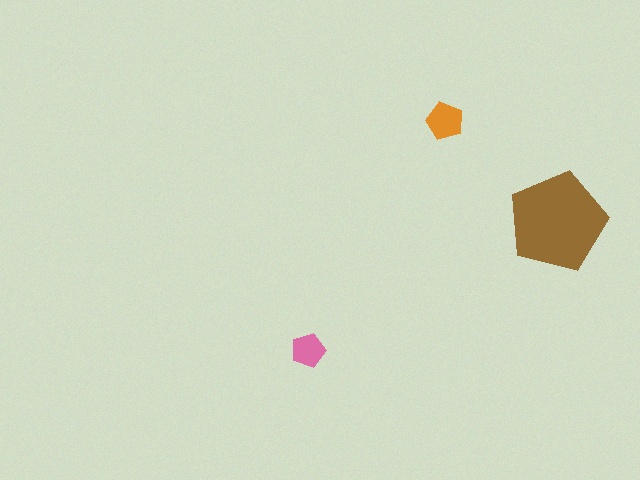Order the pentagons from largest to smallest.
the brown one, the orange one, the pink one.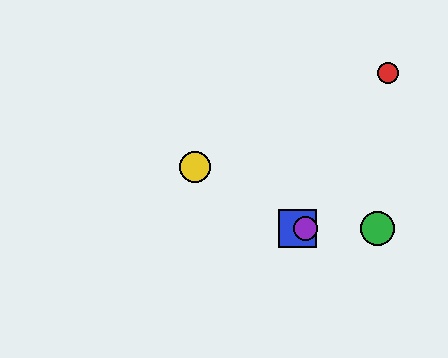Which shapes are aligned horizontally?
The blue square, the green circle, the purple circle are aligned horizontally.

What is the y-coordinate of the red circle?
The red circle is at y≈73.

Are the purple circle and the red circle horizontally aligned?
No, the purple circle is at y≈228 and the red circle is at y≈73.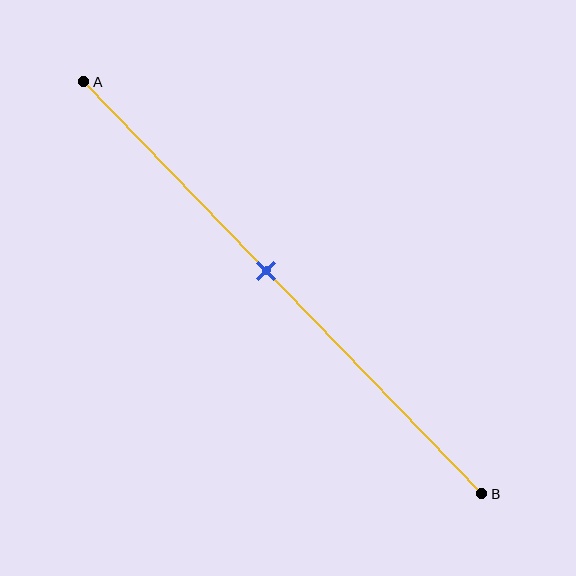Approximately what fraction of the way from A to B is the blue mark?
The blue mark is approximately 45% of the way from A to B.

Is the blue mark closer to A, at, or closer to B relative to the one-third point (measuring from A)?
The blue mark is closer to point B than the one-third point of segment AB.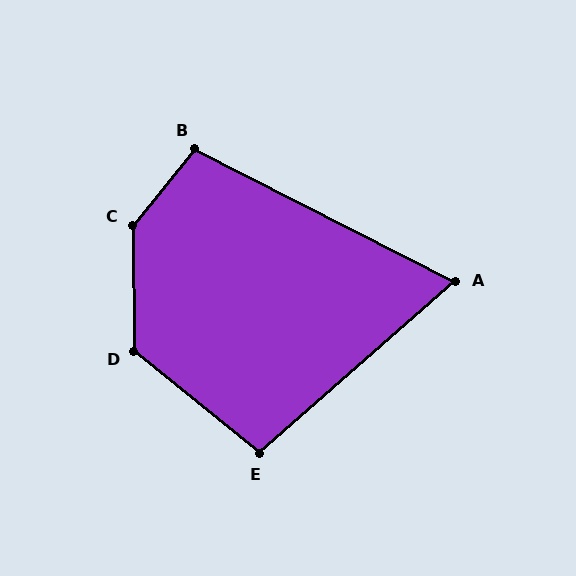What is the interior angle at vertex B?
Approximately 102 degrees (obtuse).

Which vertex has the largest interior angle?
C, at approximately 141 degrees.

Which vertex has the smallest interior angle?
A, at approximately 68 degrees.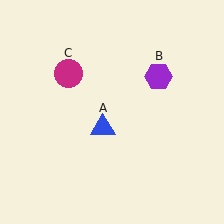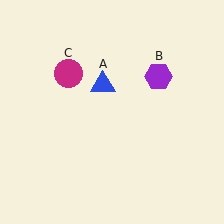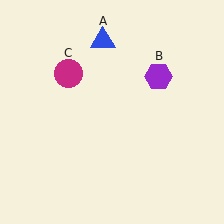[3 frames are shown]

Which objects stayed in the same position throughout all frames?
Purple hexagon (object B) and magenta circle (object C) remained stationary.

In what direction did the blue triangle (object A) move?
The blue triangle (object A) moved up.